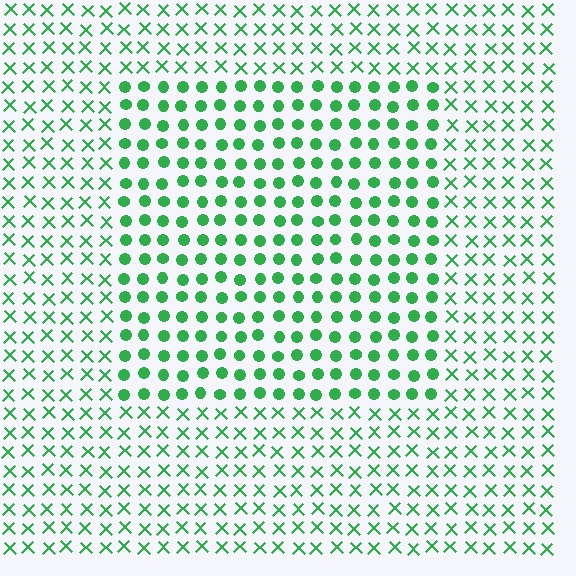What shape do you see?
I see a rectangle.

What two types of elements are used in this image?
The image uses circles inside the rectangle region and X marks outside it.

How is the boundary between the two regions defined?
The boundary is defined by a change in element shape: circles inside vs. X marks outside. All elements share the same color and spacing.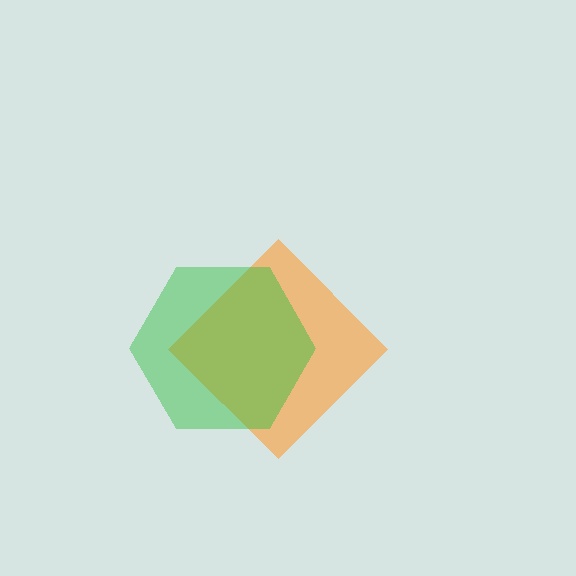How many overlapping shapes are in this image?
There are 2 overlapping shapes in the image.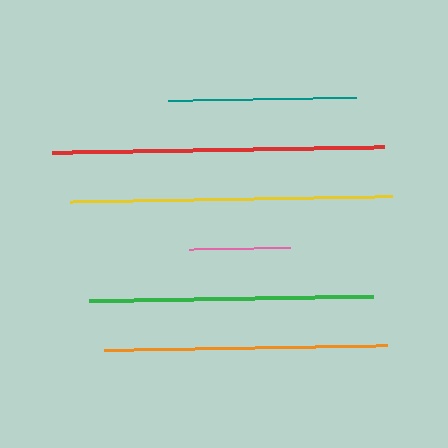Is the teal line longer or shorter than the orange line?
The orange line is longer than the teal line.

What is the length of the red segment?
The red segment is approximately 332 pixels long.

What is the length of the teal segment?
The teal segment is approximately 189 pixels long.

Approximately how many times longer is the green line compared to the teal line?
The green line is approximately 1.5 times the length of the teal line.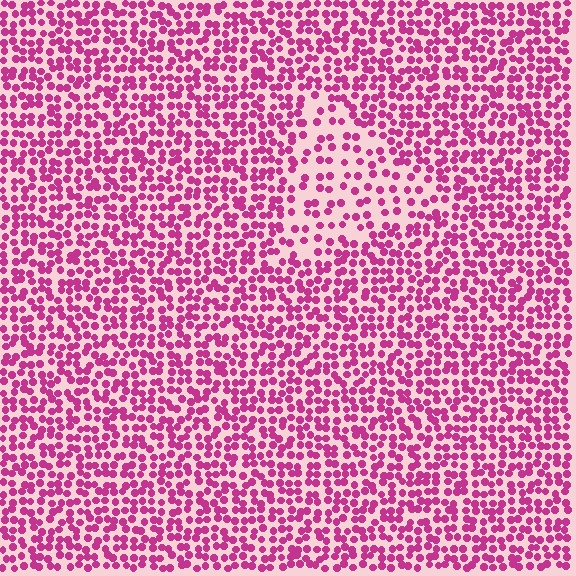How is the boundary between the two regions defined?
The boundary is defined by a change in element density (approximately 2.0x ratio). All elements are the same color, size, and shape.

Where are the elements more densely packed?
The elements are more densely packed outside the triangle boundary.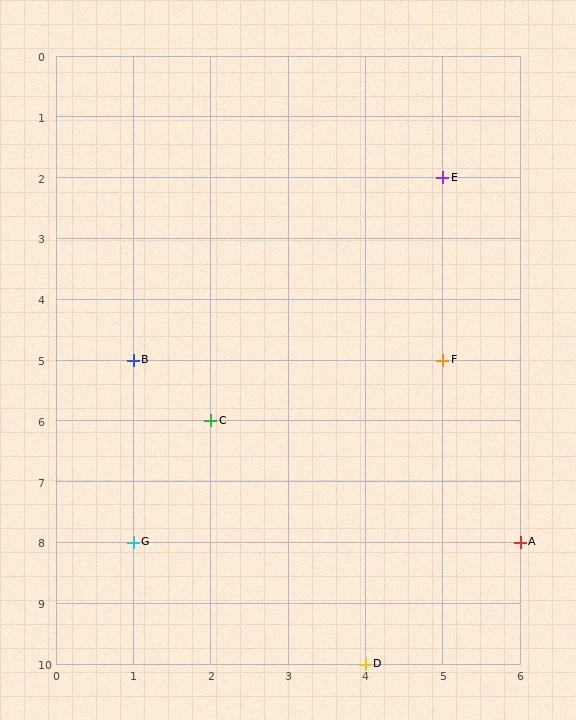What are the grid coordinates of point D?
Point D is at grid coordinates (4, 10).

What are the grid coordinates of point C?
Point C is at grid coordinates (2, 6).